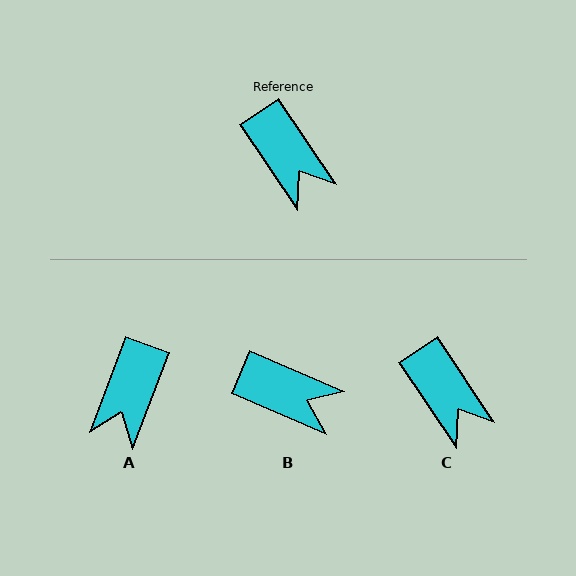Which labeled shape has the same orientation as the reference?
C.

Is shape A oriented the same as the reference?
No, it is off by about 55 degrees.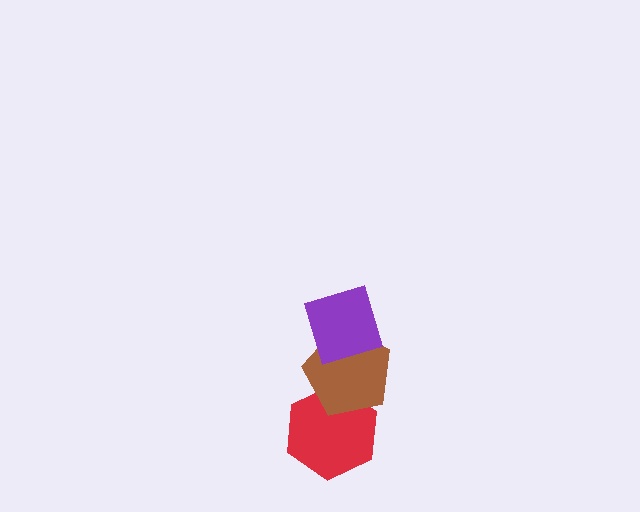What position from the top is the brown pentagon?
The brown pentagon is 2nd from the top.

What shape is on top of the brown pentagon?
The purple diamond is on top of the brown pentagon.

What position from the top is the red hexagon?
The red hexagon is 3rd from the top.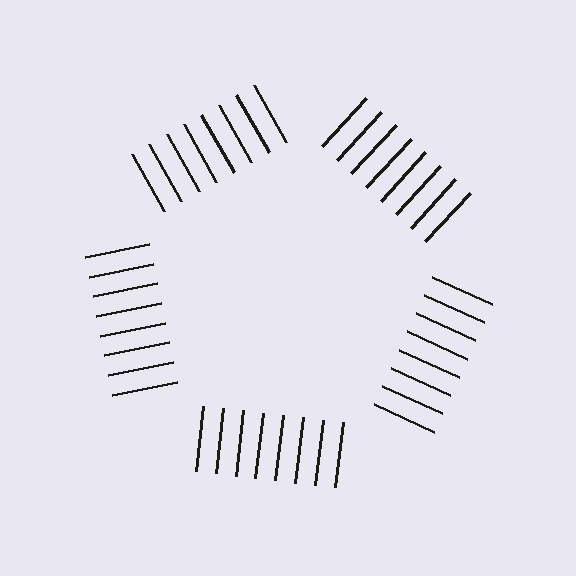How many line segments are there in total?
40 — 8 along each of the 5 edges.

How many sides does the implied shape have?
5 sides — the line-ends trace a pentagon.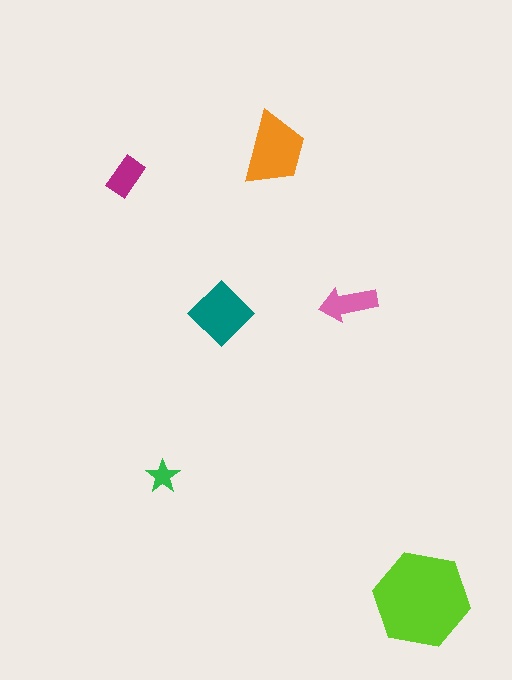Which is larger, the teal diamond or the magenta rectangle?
The teal diamond.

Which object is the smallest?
The green star.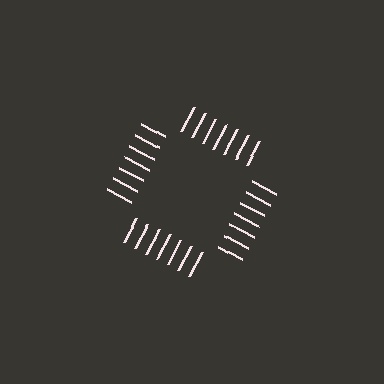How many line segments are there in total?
28 — 7 along each of the 4 edges.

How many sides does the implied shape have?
4 sides — the line-ends trace a square.